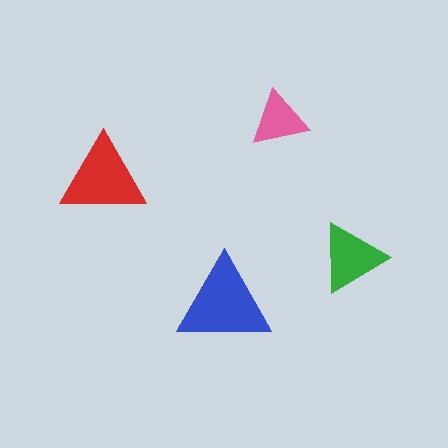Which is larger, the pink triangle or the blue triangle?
The blue one.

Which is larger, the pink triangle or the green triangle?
The green one.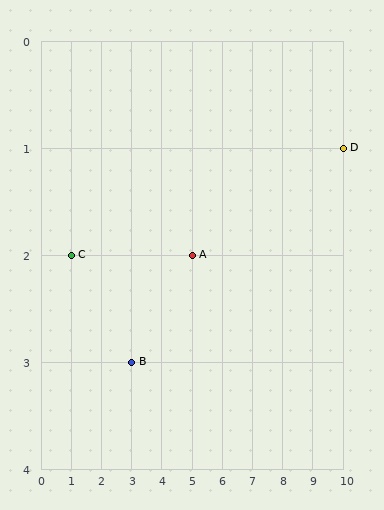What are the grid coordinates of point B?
Point B is at grid coordinates (3, 3).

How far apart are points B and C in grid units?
Points B and C are 2 columns and 1 row apart (about 2.2 grid units diagonally).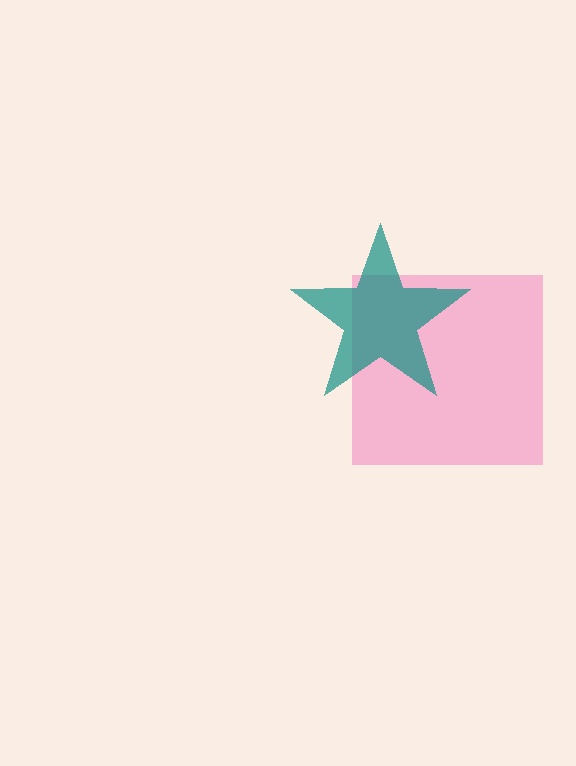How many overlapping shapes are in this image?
There are 2 overlapping shapes in the image.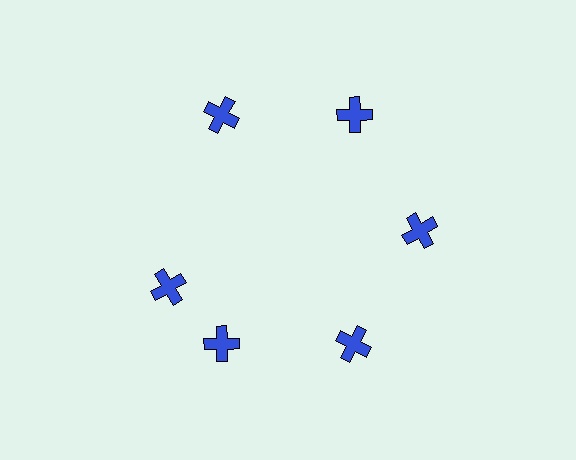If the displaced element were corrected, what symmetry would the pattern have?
It would have 6-fold rotational symmetry — the pattern would map onto itself every 60 degrees.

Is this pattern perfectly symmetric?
No. The 6 blue crosses are arranged in a ring, but one element near the 9 o'clock position is rotated out of alignment along the ring, breaking the 6-fold rotational symmetry.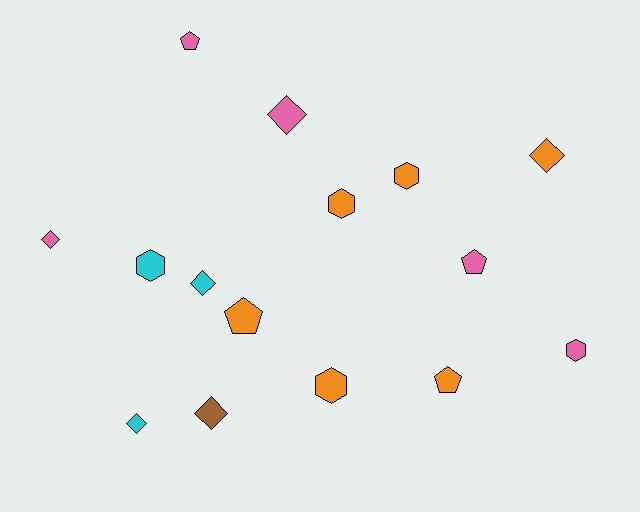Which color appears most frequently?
Orange, with 6 objects.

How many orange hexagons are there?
There are 3 orange hexagons.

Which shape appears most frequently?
Diamond, with 6 objects.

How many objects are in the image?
There are 15 objects.